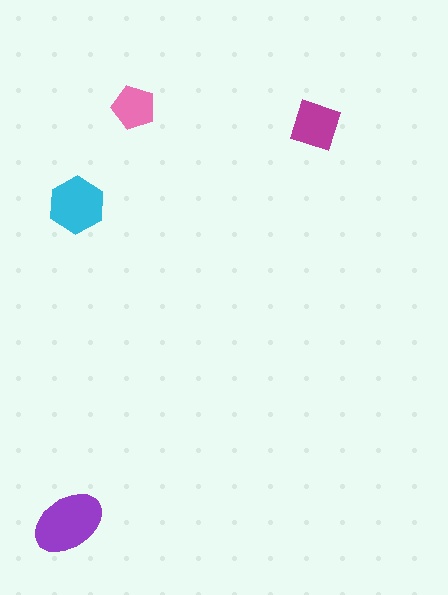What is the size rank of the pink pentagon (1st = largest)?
4th.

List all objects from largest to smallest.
The purple ellipse, the cyan hexagon, the magenta square, the pink pentagon.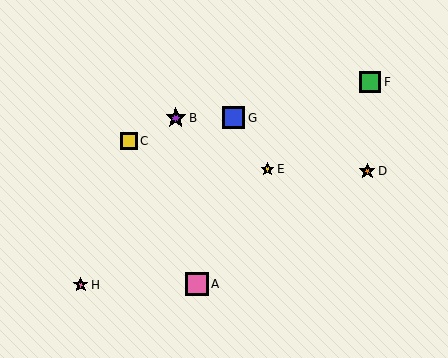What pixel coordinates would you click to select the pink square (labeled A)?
Click at (197, 284) to select the pink square A.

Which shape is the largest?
The pink square (labeled A) is the largest.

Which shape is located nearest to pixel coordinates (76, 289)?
The pink star (labeled H) at (81, 285) is nearest to that location.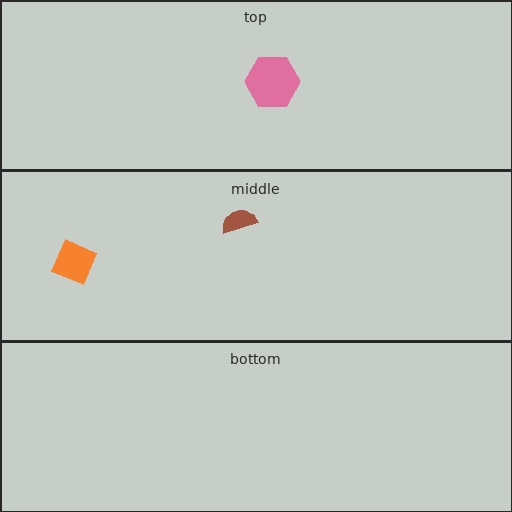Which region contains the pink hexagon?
The top region.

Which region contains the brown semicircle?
The middle region.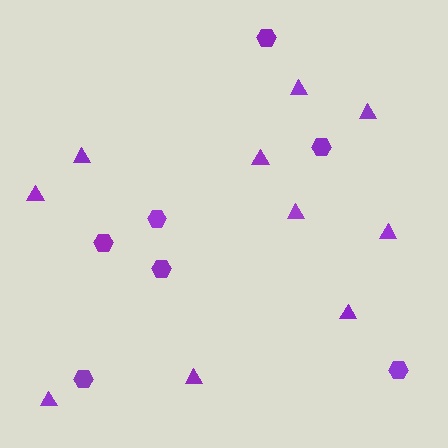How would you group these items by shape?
There are 2 groups: one group of hexagons (7) and one group of triangles (10).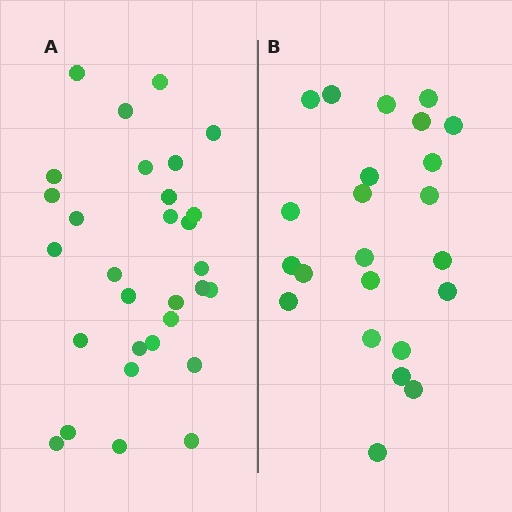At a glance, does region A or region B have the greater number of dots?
Region A (the left region) has more dots.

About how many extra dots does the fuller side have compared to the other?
Region A has roughly 8 or so more dots than region B.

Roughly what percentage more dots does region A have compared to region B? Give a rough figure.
About 30% more.